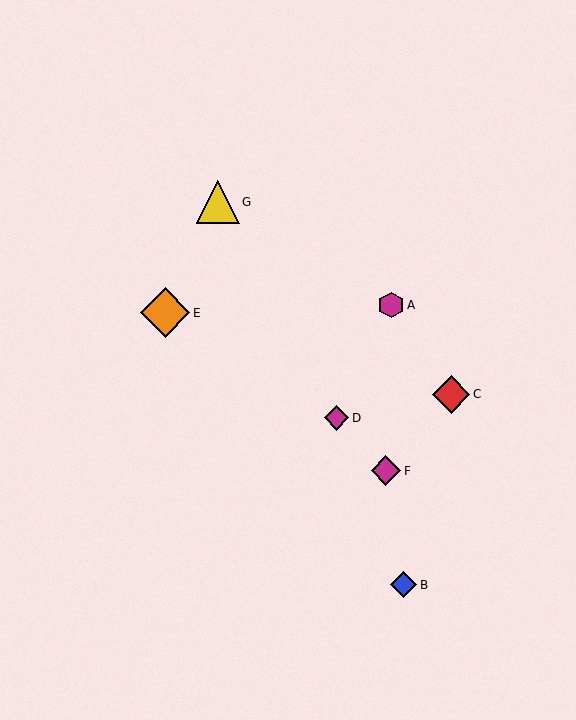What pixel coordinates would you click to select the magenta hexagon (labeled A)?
Click at (391, 305) to select the magenta hexagon A.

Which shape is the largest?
The orange diamond (labeled E) is the largest.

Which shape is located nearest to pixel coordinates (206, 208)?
The yellow triangle (labeled G) at (218, 202) is nearest to that location.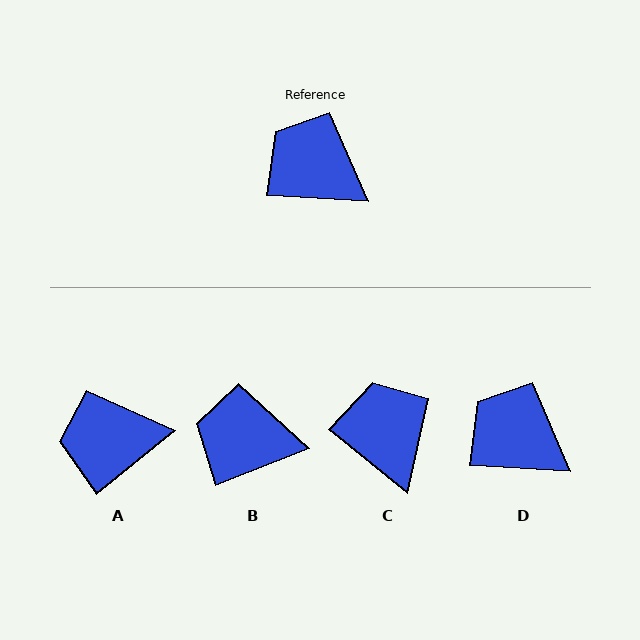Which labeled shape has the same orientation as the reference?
D.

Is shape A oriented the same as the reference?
No, it is off by about 42 degrees.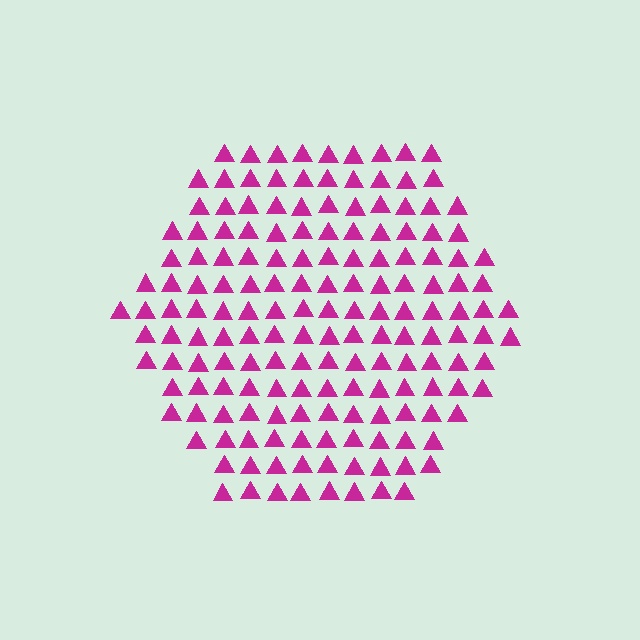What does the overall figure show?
The overall figure shows a hexagon.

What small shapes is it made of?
It is made of small triangles.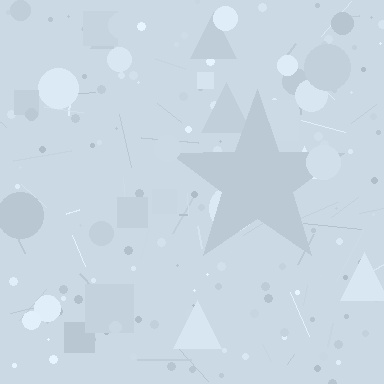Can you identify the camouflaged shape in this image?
The camouflaged shape is a star.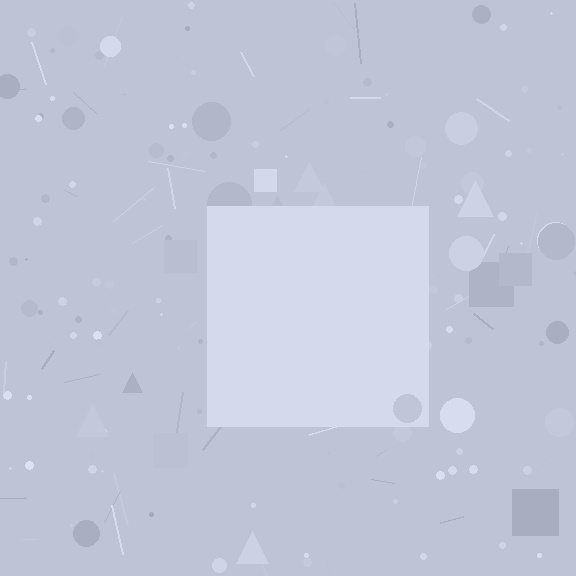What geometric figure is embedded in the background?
A square is embedded in the background.